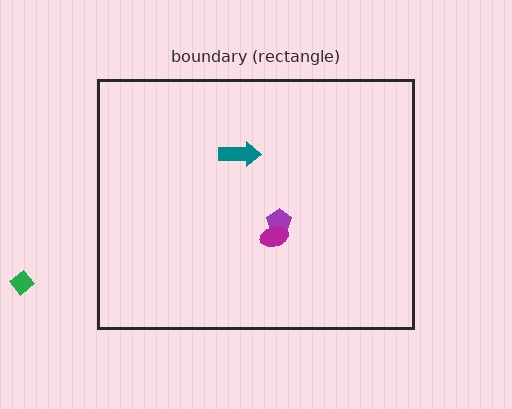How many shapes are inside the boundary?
3 inside, 1 outside.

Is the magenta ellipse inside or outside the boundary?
Inside.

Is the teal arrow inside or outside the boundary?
Inside.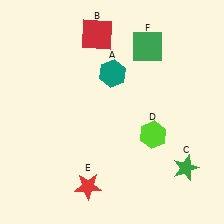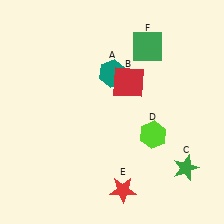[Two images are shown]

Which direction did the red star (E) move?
The red star (E) moved right.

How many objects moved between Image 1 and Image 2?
2 objects moved between the two images.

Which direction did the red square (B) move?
The red square (B) moved down.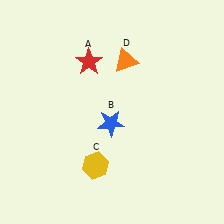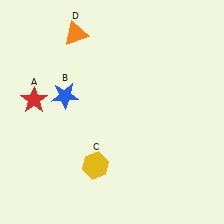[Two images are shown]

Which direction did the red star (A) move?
The red star (A) moved left.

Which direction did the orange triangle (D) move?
The orange triangle (D) moved left.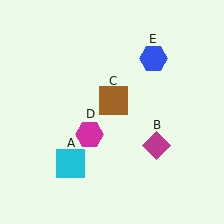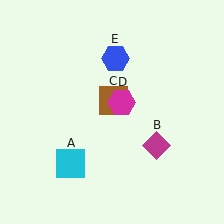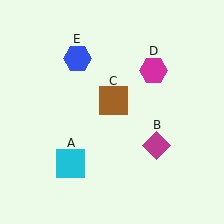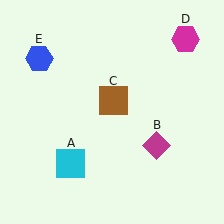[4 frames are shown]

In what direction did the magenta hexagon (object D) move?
The magenta hexagon (object D) moved up and to the right.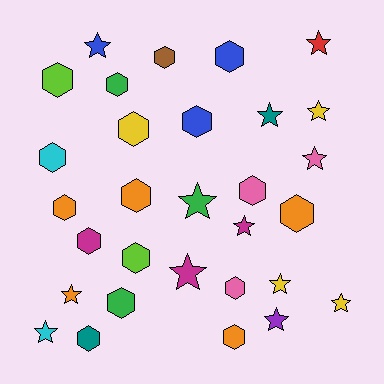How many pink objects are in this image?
There are 3 pink objects.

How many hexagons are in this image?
There are 17 hexagons.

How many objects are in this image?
There are 30 objects.